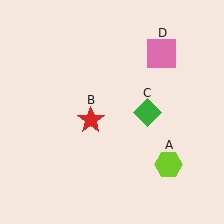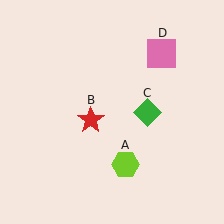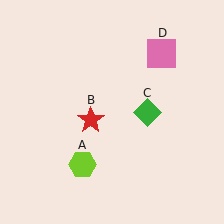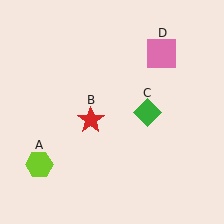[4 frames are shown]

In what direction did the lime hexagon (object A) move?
The lime hexagon (object A) moved left.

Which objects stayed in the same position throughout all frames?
Red star (object B) and green diamond (object C) and pink square (object D) remained stationary.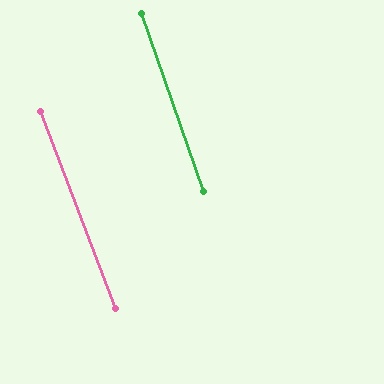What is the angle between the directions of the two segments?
Approximately 2 degrees.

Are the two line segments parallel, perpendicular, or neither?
Parallel — their directions differ by only 1.5°.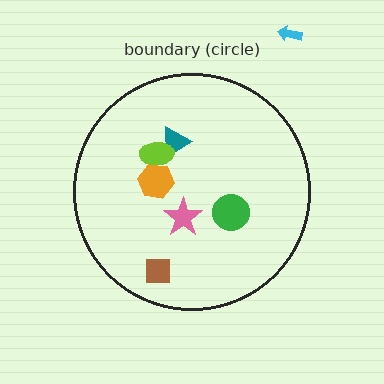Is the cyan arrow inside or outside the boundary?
Outside.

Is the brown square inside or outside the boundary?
Inside.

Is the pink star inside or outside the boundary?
Inside.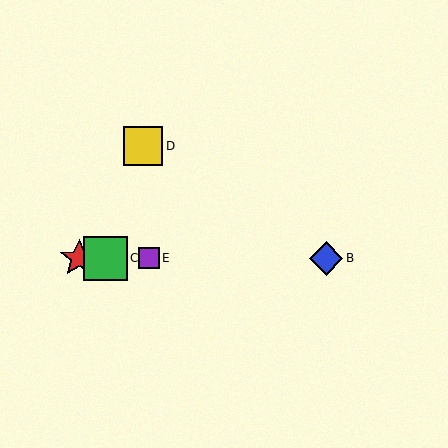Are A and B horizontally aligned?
Yes, both are at y≈258.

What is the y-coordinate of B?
Object B is at y≈258.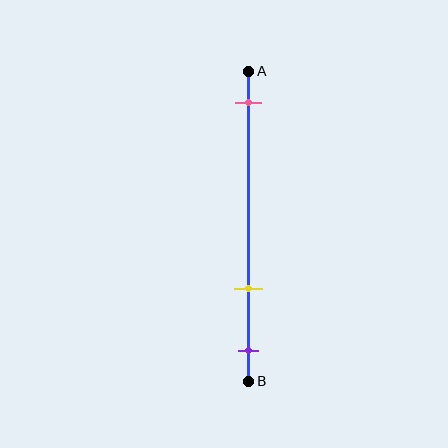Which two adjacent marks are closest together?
The yellow and purple marks are the closest adjacent pair.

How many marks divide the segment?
There are 3 marks dividing the segment.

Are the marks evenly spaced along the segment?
No, the marks are not evenly spaced.